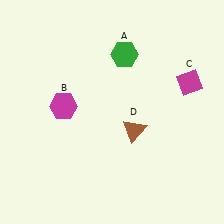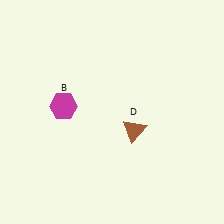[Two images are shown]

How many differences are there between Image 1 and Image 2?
There are 2 differences between the two images.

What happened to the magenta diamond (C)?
The magenta diamond (C) was removed in Image 2. It was in the top-right area of Image 1.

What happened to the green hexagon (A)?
The green hexagon (A) was removed in Image 2. It was in the top-right area of Image 1.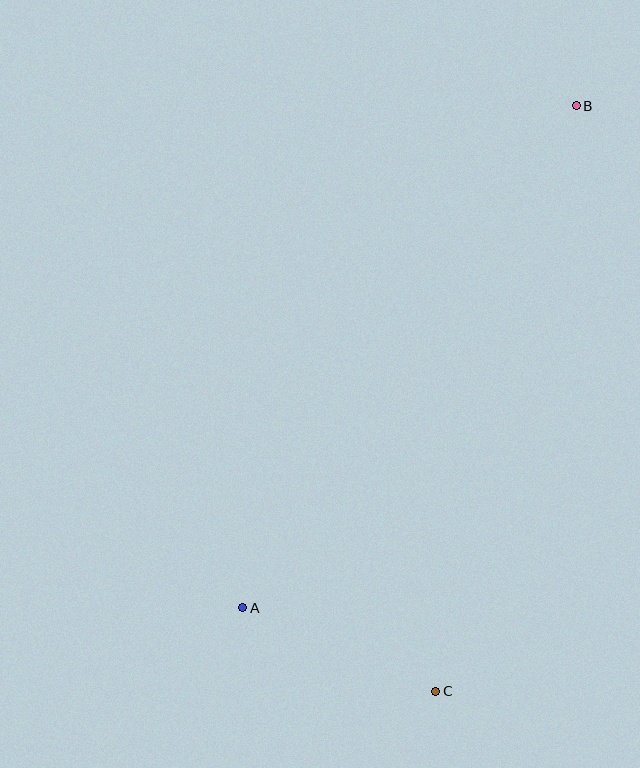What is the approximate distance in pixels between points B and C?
The distance between B and C is approximately 602 pixels.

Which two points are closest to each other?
Points A and C are closest to each other.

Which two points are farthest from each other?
Points A and B are farthest from each other.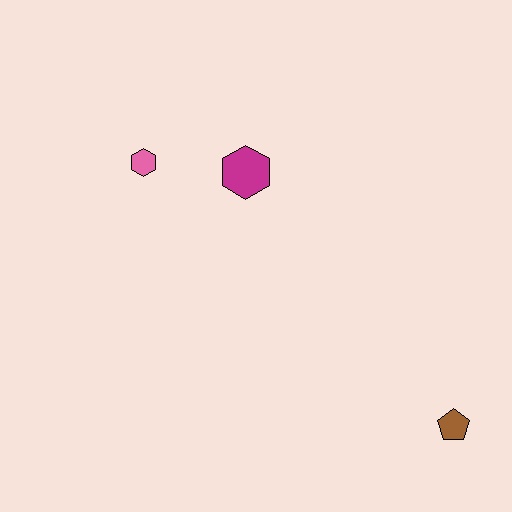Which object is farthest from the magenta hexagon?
The brown pentagon is farthest from the magenta hexagon.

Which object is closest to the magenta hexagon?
The pink hexagon is closest to the magenta hexagon.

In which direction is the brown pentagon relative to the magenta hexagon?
The brown pentagon is below the magenta hexagon.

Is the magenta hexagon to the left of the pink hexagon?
No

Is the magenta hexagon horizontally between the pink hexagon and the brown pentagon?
Yes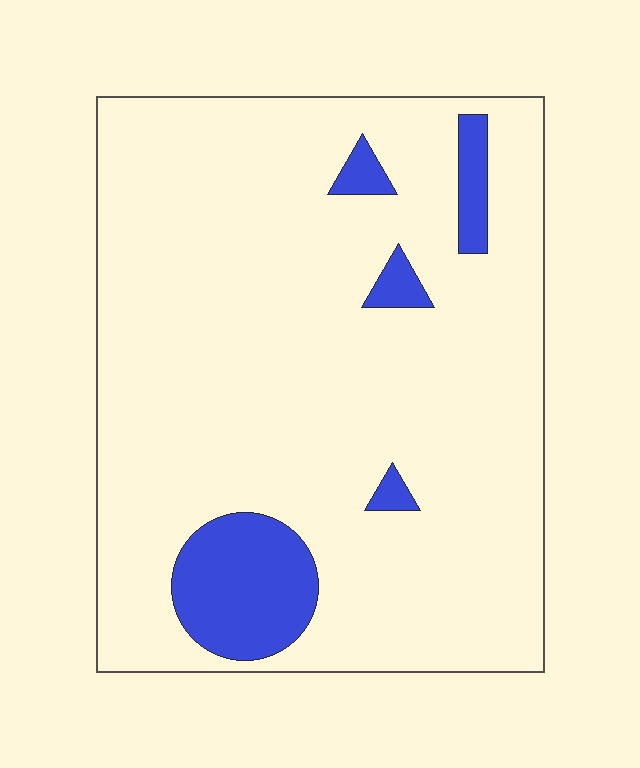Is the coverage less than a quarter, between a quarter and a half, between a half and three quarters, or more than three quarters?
Less than a quarter.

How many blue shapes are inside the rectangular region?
5.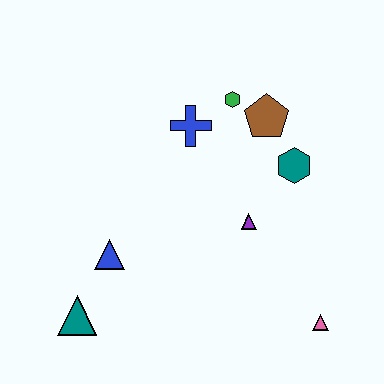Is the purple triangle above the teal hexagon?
No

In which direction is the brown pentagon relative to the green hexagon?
The brown pentagon is to the right of the green hexagon.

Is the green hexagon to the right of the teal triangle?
Yes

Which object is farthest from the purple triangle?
The teal triangle is farthest from the purple triangle.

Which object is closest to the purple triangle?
The teal hexagon is closest to the purple triangle.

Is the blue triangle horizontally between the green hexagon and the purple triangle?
No